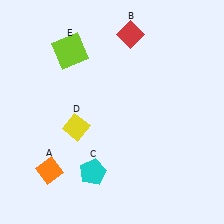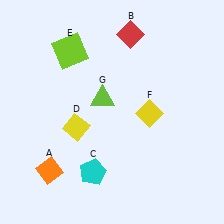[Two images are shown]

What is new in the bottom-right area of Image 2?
A yellow diamond (F) was added in the bottom-right area of Image 2.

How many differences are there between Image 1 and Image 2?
There are 2 differences between the two images.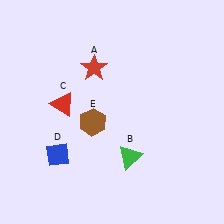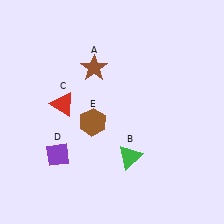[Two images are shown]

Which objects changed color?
A changed from red to brown. D changed from blue to purple.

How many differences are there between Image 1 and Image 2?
There are 2 differences between the two images.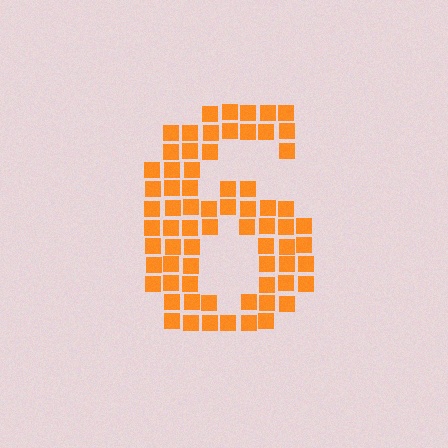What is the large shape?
The large shape is the digit 6.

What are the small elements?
The small elements are squares.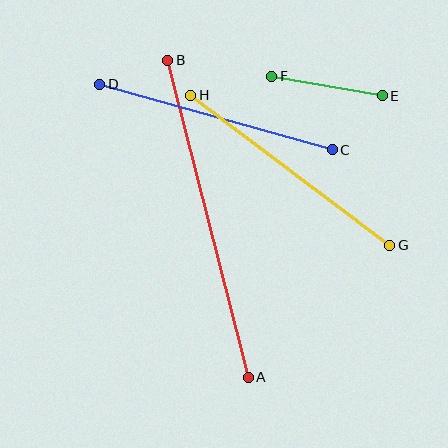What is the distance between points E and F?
The distance is approximately 112 pixels.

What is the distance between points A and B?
The distance is approximately 327 pixels.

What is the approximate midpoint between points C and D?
The midpoint is at approximately (216, 117) pixels.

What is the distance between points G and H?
The distance is approximately 249 pixels.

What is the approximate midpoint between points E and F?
The midpoint is at approximately (327, 86) pixels.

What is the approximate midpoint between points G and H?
The midpoint is at approximately (290, 170) pixels.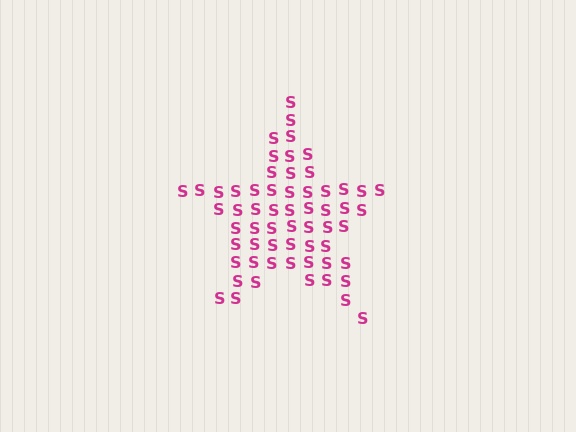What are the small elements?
The small elements are letter S's.